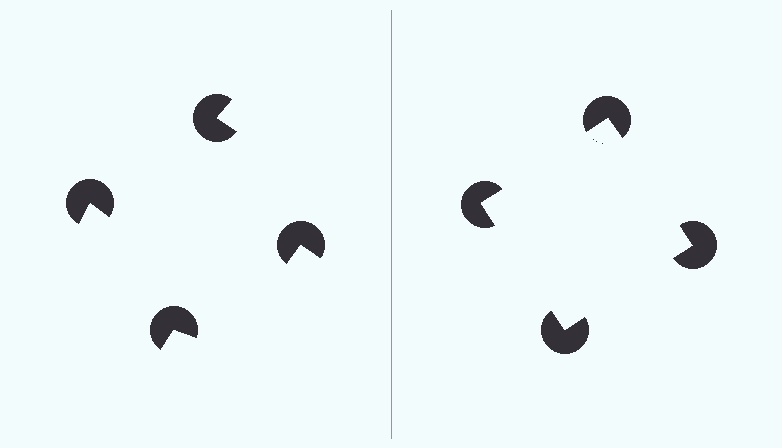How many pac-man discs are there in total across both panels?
8 — 4 on each side.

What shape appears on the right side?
An illusory square.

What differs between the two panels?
The pac-man discs are positioned identically on both sides; only the wedge orientations differ. On the right they align to a square; on the left they are misaligned.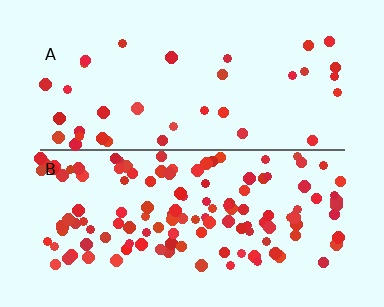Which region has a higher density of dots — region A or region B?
B (the bottom).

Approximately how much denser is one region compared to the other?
Approximately 3.5× — region B over region A.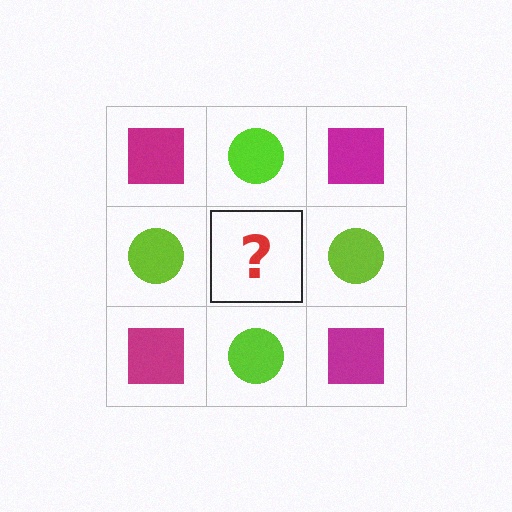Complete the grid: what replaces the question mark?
The question mark should be replaced with a magenta square.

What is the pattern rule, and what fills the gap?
The rule is that it alternates magenta square and lime circle in a checkerboard pattern. The gap should be filled with a magenta square.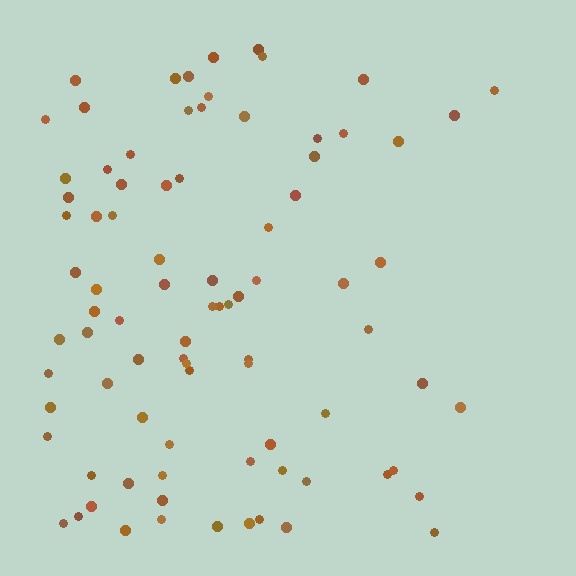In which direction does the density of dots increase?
From right to left, with the left side densest.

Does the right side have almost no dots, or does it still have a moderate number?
Still a moderate number, just noticeably fewer than the left.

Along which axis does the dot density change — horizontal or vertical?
Horizontal.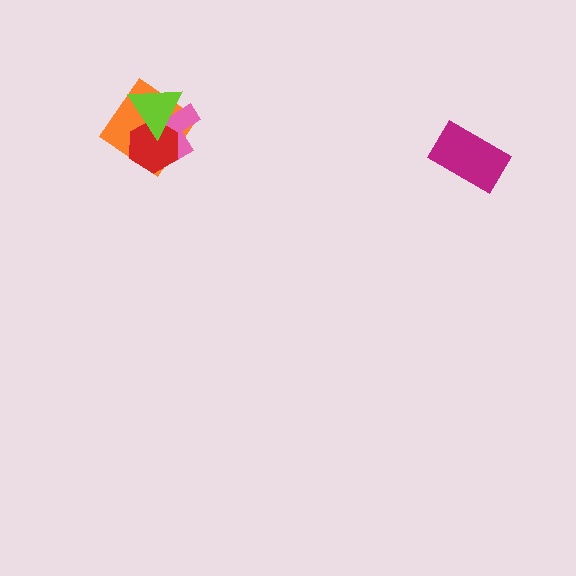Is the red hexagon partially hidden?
Yes, it is partially covered by another shape.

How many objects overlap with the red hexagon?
3 objects overlap with the red hexagon.